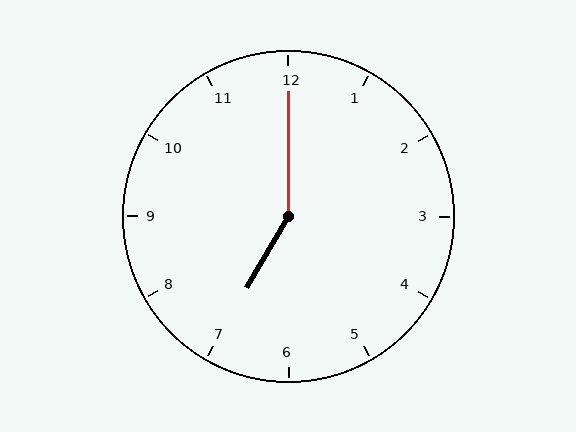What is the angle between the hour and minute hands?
Approximately 150 degrees.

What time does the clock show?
7:00.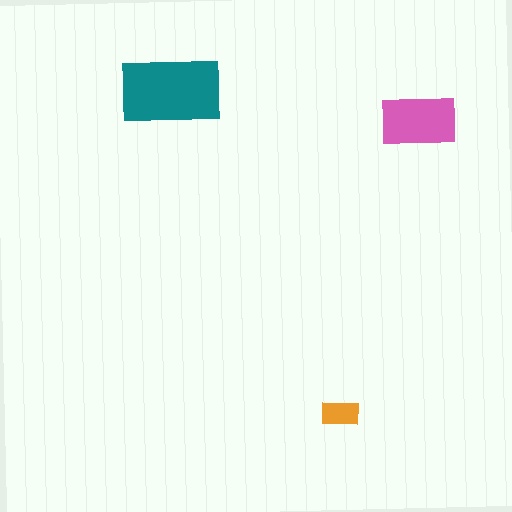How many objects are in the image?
There are 3 objects in the image.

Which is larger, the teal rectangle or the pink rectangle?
The teal one.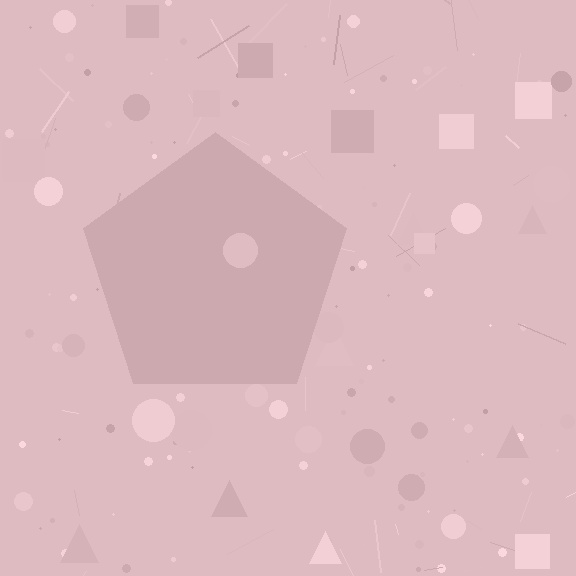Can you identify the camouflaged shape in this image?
The camouflaged shape is a pentagon.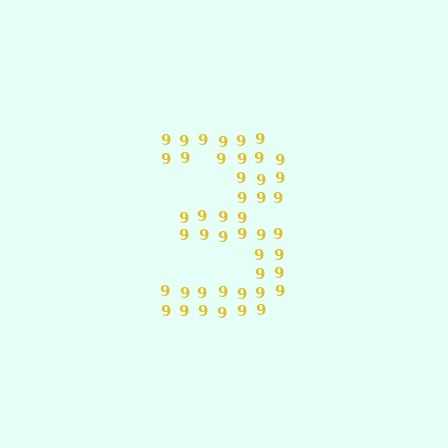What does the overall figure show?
The overall figure shows the digit 3.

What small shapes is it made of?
It is made of small digit 9's.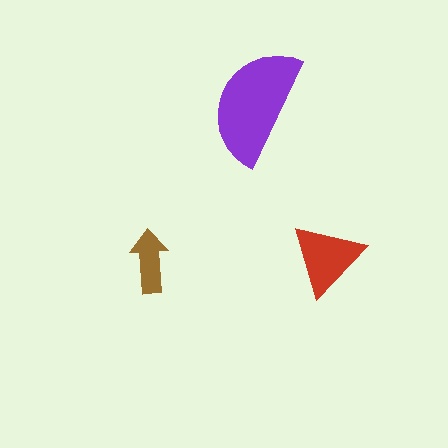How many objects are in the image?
There are 3 objects in the image.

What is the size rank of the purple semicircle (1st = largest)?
1st.